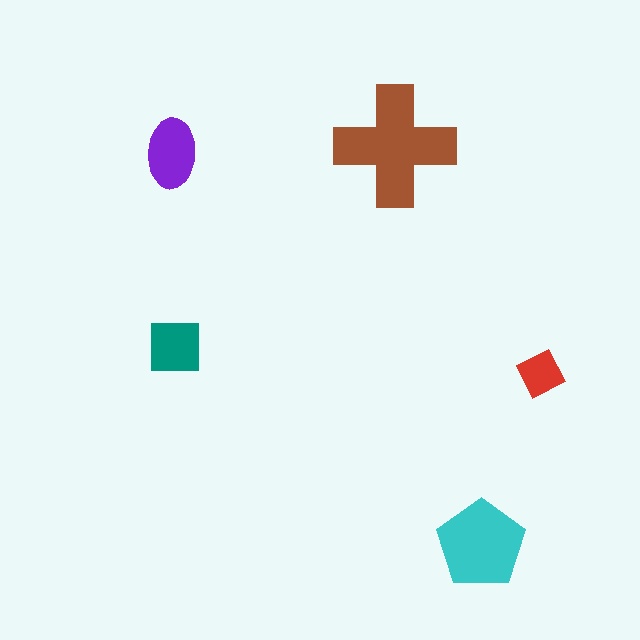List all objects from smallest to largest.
The red diamond, the teal square, the purple ellipse, the cyan pentagon, the brown cross.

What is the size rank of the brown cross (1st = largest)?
1st.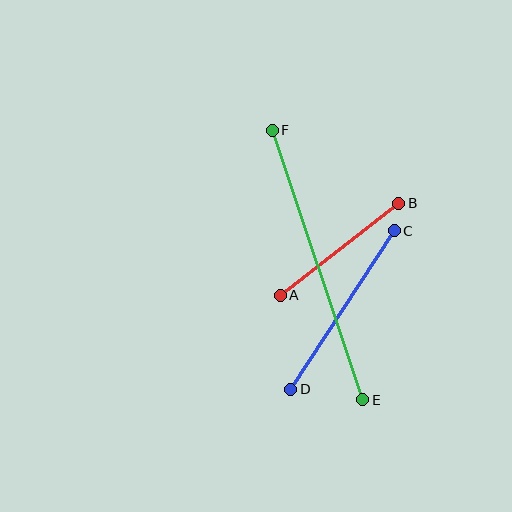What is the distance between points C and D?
The distance is approximately 189 pixels.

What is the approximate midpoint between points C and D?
The midpoint is at approximately (342, 310) pixels.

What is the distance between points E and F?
The distance is approximately 284 pixels.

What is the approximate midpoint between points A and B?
The midpoint is at approximately (340, 249) pixels.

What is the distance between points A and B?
The distance is approximately 150 pixels.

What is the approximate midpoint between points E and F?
The midpoint is at approximately (318, 265) pixels.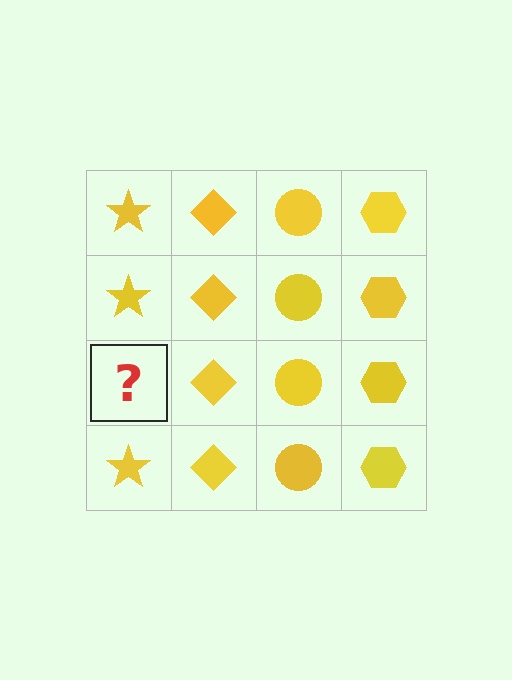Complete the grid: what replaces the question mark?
The question mark should be replaced with a yellow star.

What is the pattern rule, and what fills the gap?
The rule is that each column has a consistent shape. The gap should be filled with a yellow star.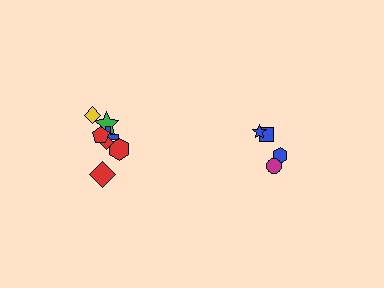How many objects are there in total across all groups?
There are 11 objects.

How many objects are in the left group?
There are 7 objects.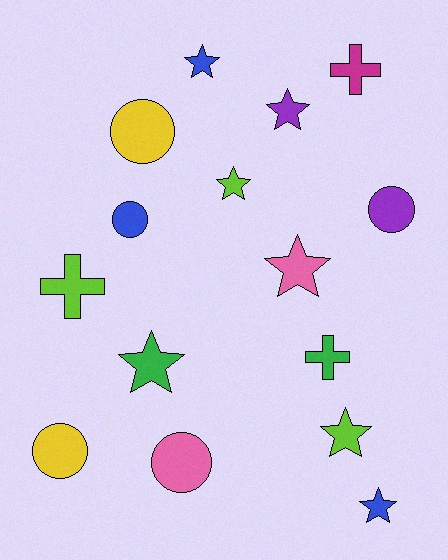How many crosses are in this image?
There are 3 crosses.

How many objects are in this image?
There are 15 objects.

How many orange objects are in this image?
There are no orange objects.